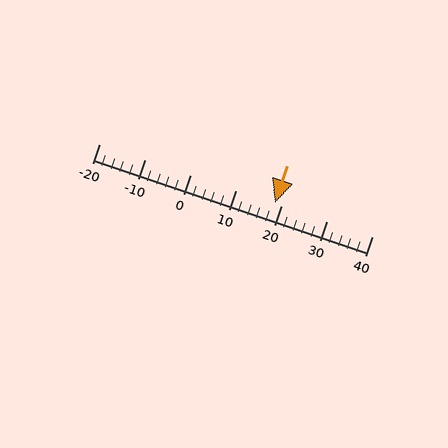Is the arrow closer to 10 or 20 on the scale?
The arrow is closer to 20.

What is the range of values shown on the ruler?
The ruler shows values from -20 to 40.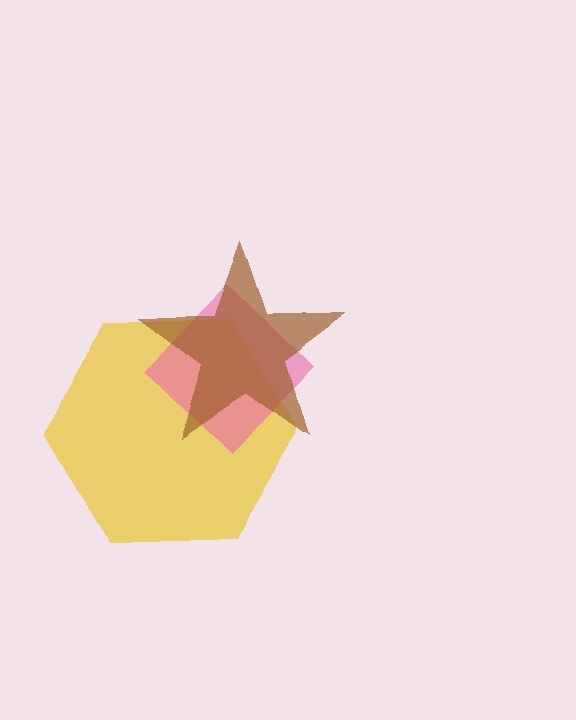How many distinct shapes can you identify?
There are 3 distinct shapes: a yellow hexagon, a pink diamond, a brown star.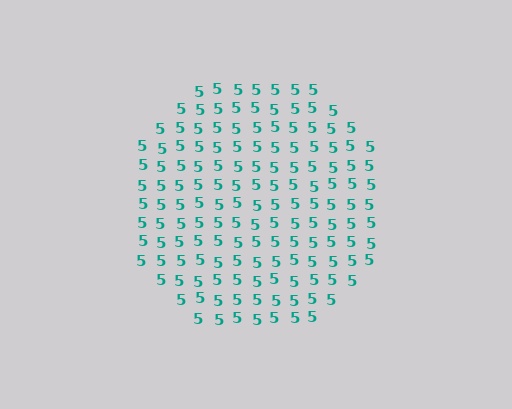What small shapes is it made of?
It is made of small digit 5's.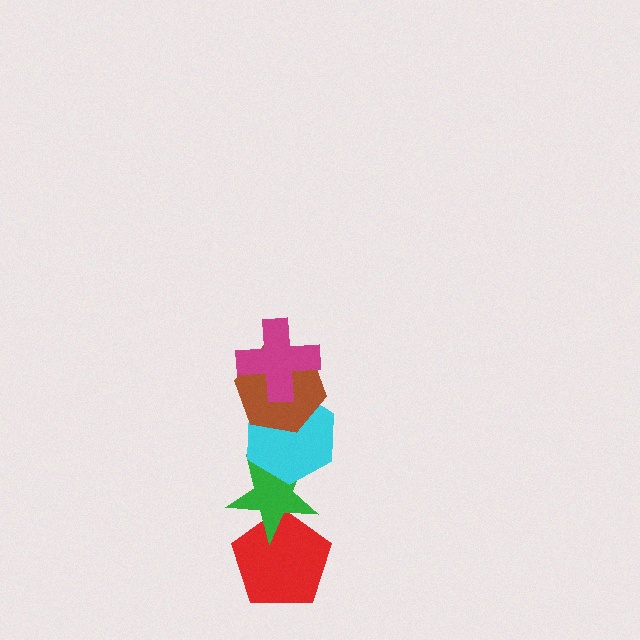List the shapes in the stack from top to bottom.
From top to bottom: the magenta cross, the brown hexagon, the cyan hexagon, the green star, the red pentagon.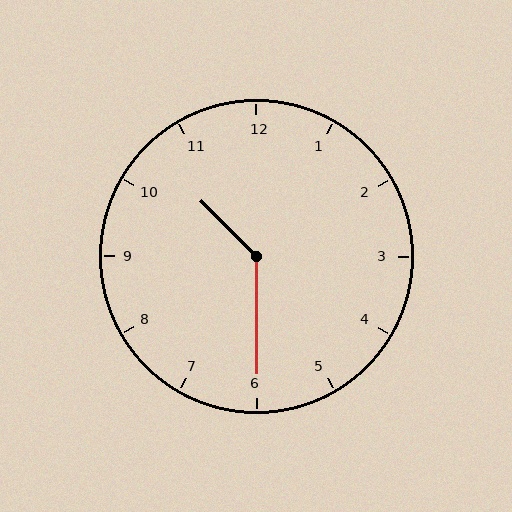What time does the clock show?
10:30.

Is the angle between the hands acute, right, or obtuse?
It is obtuse.